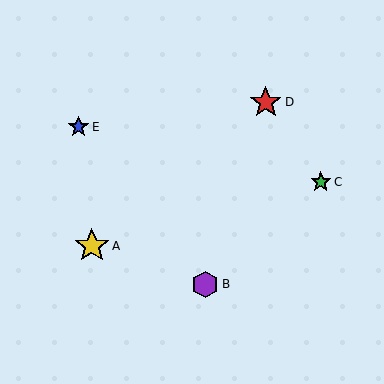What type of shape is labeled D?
Shape D is a red star.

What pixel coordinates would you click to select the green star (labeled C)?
Click at (321, 182) to select the green star C.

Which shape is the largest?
The yellow star (labeled A) is the largest.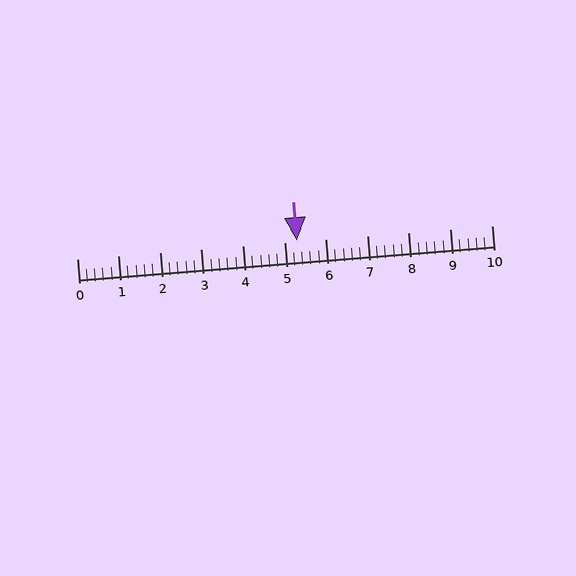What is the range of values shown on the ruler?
The ruler shows values from 0 to 10.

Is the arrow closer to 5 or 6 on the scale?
The arrow is closer to 5.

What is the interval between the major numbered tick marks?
The major tick marks are spaced 1 units apart.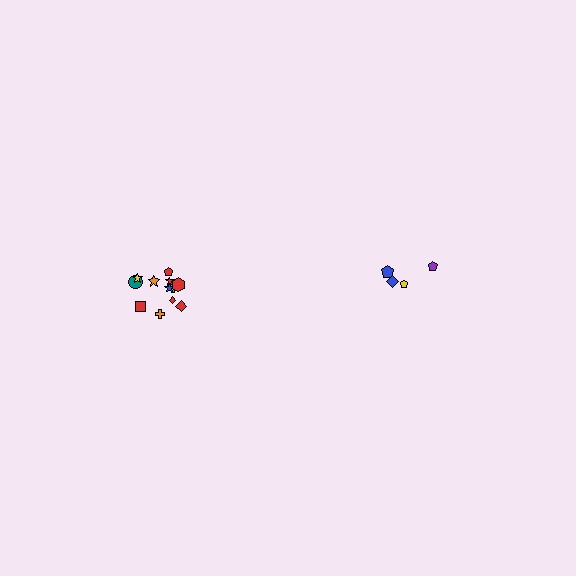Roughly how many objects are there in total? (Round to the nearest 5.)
Roughly 15 objects in total.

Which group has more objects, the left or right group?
The left group.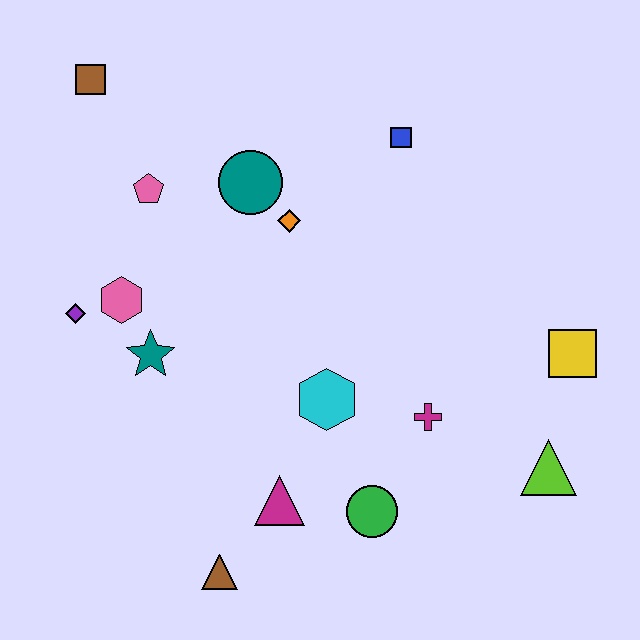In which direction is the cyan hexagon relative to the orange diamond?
The cyan hexagon is below the orange diamond.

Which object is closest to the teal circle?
The orange diamond is closest to the teal circle.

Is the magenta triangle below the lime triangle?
Yes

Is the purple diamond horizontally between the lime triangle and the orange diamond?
No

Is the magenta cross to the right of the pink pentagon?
Yes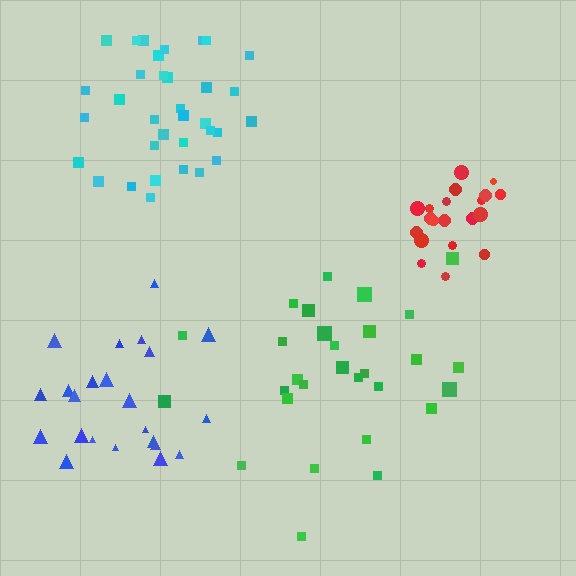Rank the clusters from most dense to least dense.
red, cyan, blue, green.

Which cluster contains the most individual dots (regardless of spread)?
Cyan (34).